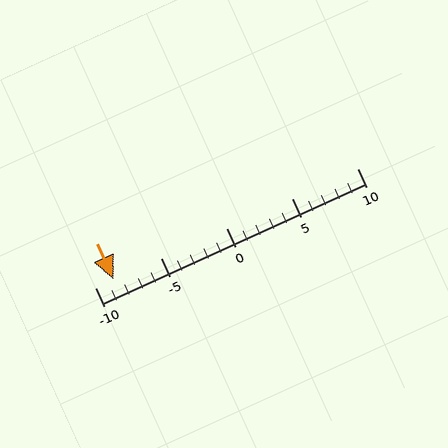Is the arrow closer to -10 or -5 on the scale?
The arrow is closer to -10.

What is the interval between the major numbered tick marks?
The major tick marks are spaced 5 units apart.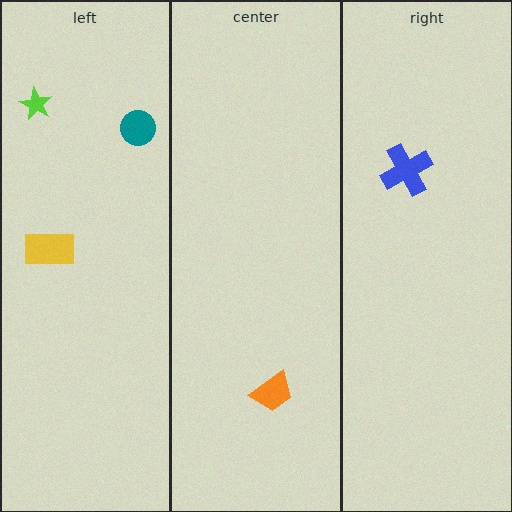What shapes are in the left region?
The yellow rectangle, the lime star, the teal circle.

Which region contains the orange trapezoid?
The center region.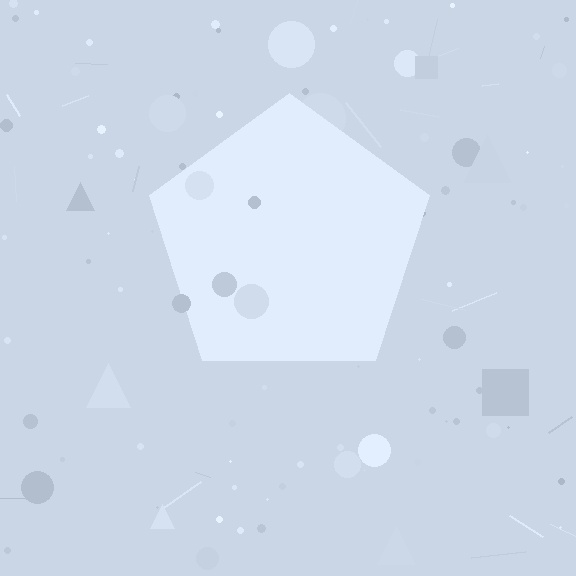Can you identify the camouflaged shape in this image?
The camouflaged shape is a pentagon.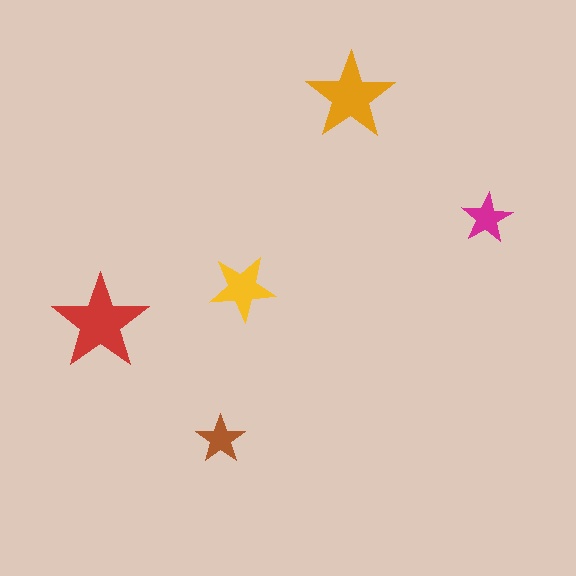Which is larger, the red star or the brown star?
The red one.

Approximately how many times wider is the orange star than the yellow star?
About 1.5 times wider.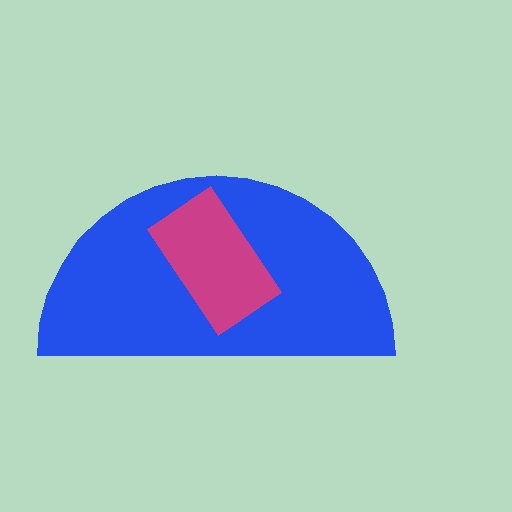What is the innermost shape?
The magenta rectangle.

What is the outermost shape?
The blue semicircle.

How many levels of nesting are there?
2.